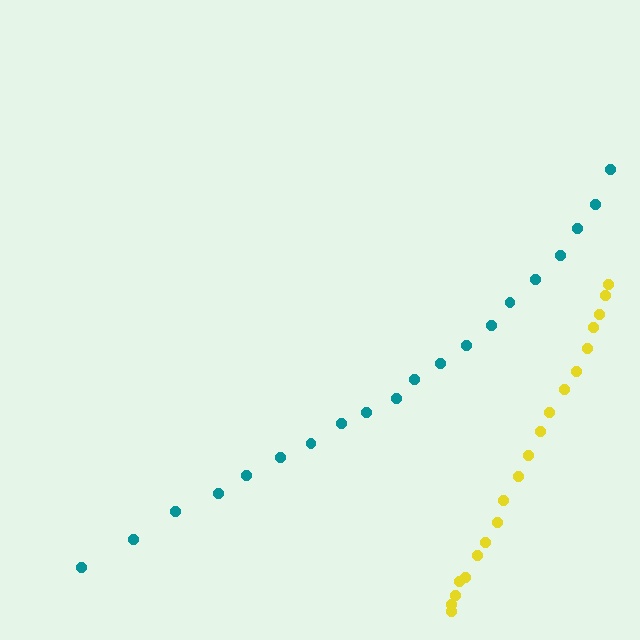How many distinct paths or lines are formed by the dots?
There are 2 distinct paths.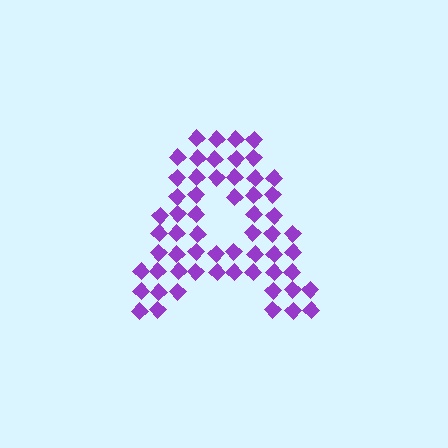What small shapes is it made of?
It is made of small diamonds.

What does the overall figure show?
The overall figure shows the letter A.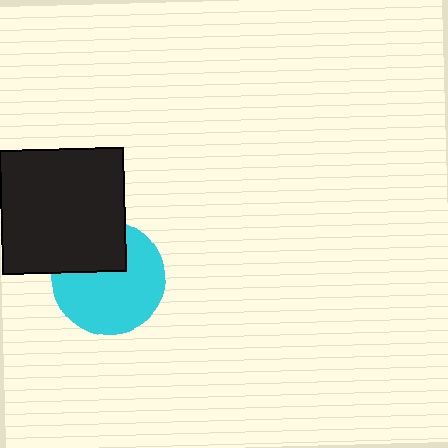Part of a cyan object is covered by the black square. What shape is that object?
It is a circle.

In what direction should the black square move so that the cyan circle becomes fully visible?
The black square should move up. That is the shortest direction to clear the overlap and leave the cyan circle fully visible.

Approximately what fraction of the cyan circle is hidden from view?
Roughly 31% of the cyan circle is hidden behind the black square.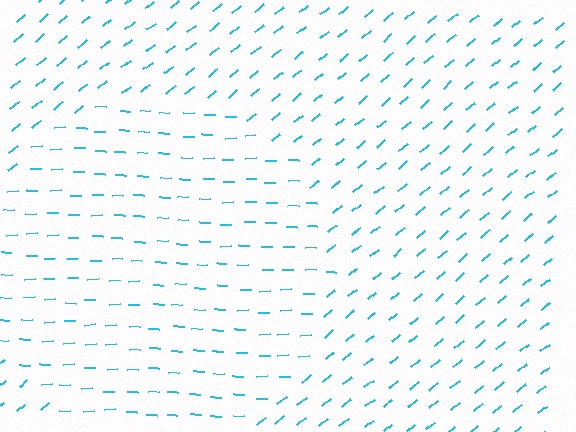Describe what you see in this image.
The image is filled with small cyan line segments. A circle region in the image has lines oriented differently from the surrounding lines, creating a visible texture boundary.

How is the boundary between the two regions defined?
The boundary is defined purely by a change in line orientation (approximately 39 degrees difference). All lines are the same color and thickness.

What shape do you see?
I see a circle.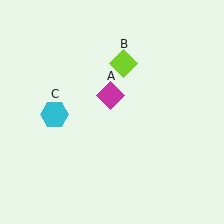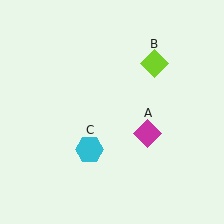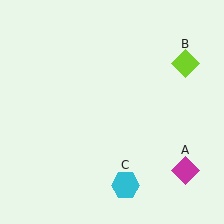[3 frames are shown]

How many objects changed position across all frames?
3 objects changed position: magenta diamond (object A), lime diamond (object B), cyan hexagon (object C).